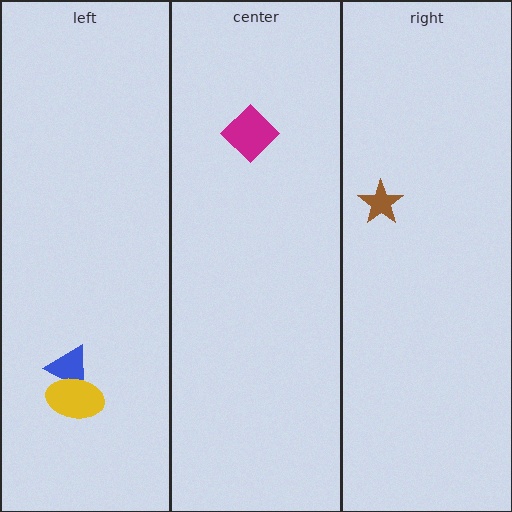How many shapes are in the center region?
1.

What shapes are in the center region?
The magenta diamond.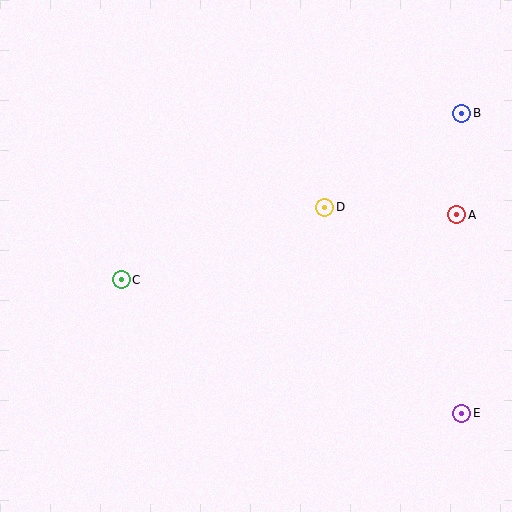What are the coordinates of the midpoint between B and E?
The midpoint between B and E is at (462, 263).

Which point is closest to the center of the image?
Point D at (325, 207) is closest to the center.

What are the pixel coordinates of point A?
Point A is at (457, 215).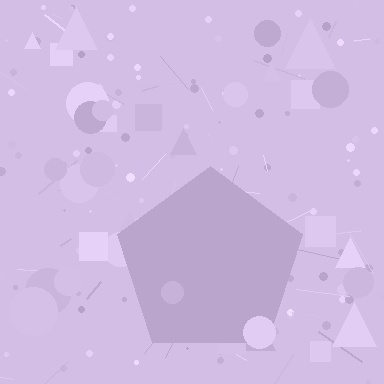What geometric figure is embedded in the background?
A pentagon is embedded in the background.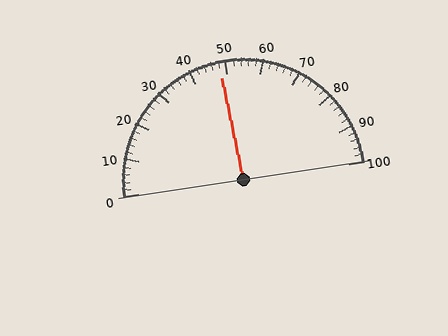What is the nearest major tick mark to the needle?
The nearest major tick mark is 50.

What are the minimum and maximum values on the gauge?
The gauge ranges from 0 to 100.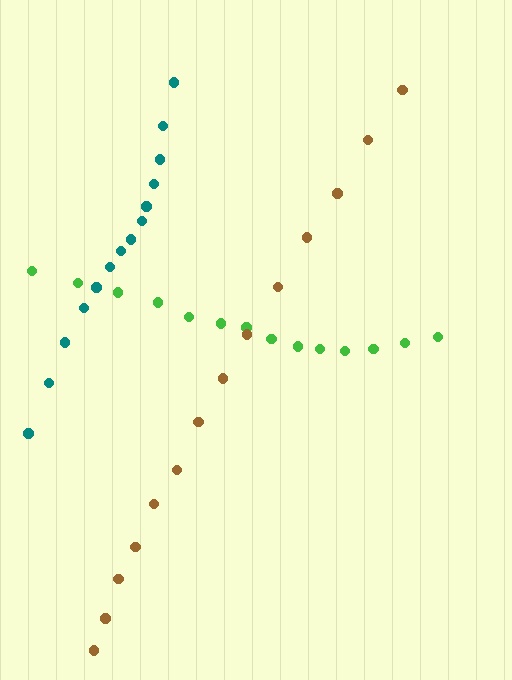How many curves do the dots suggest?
There are 3 distinct paths.